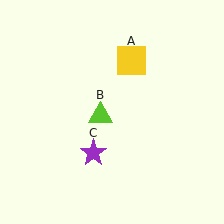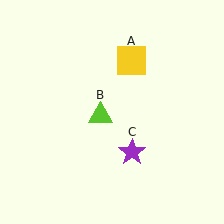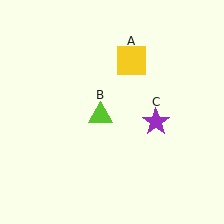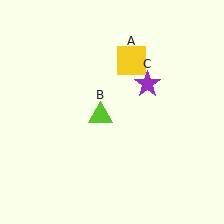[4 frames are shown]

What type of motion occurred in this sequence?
The purple star (object C) rotated counterclockwise around the center of the scene.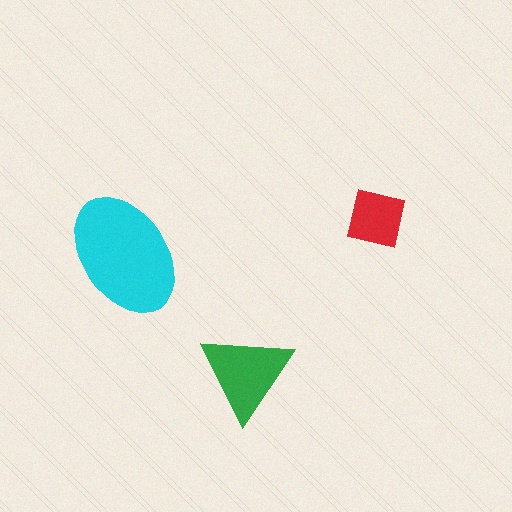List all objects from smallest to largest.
The red square, the green triangle, the cyan ellipse.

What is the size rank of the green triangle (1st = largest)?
2nd.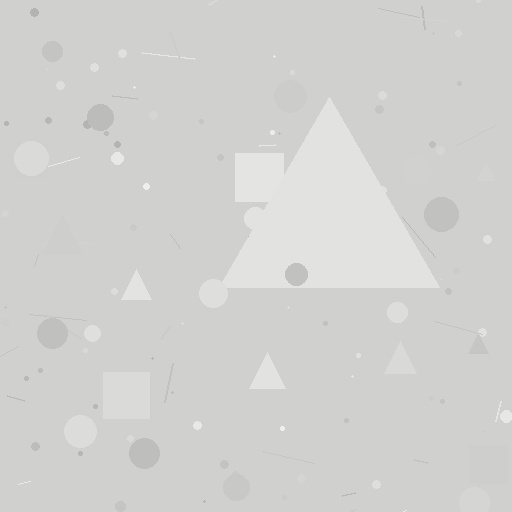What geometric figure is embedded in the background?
A triangle is embedded in the background.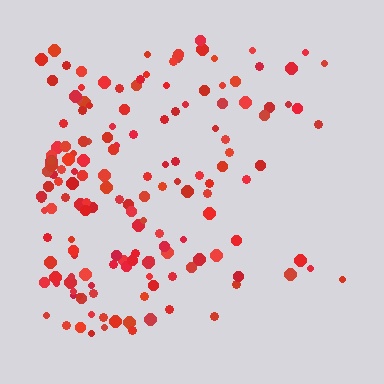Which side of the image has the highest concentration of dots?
The left.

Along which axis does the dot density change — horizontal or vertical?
Horizontal.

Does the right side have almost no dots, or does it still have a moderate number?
Still a moderate number, just noticeably fewer than the left.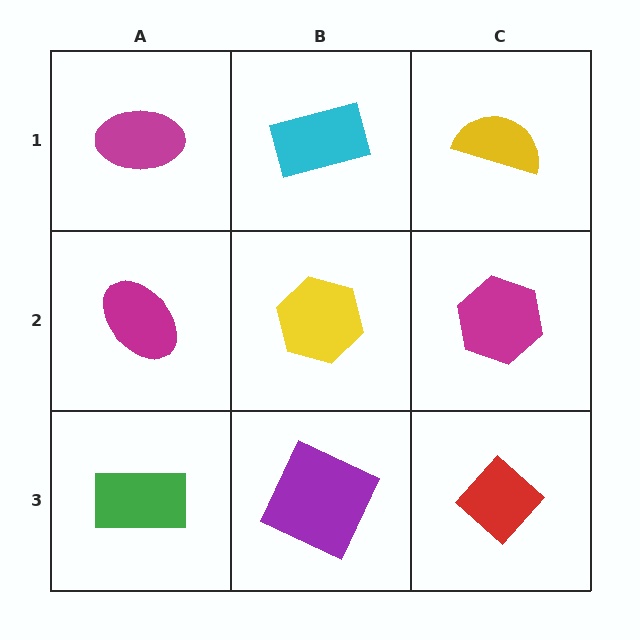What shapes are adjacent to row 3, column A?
A magenta ellipse (row 2, column A), a purple square (row 3, column B).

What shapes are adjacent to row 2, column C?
A yellow semicircle (row 1, column C), a red diamond (row 3, column C), a yellow hexagon (row 2, column B).